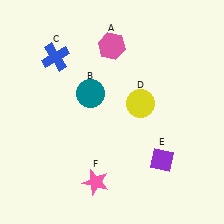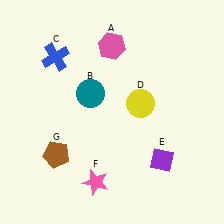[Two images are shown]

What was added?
A brown pentagon (G) was added in Image 2.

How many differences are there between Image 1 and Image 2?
There is 1 difference between the two images.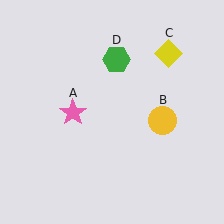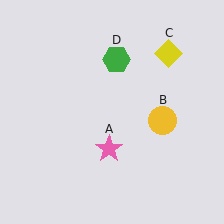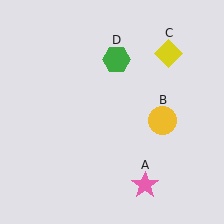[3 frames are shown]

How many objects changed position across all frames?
1 object changed position: pink star (object A).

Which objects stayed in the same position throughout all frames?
Yellow circle (object B) and yellow diamond (object C) and green hexagon (object D) remained stationary.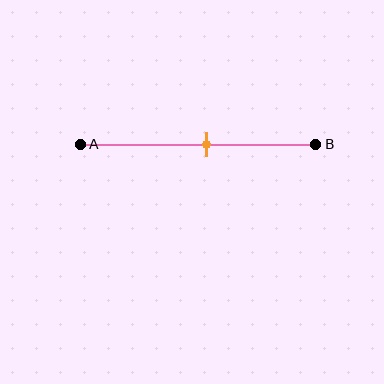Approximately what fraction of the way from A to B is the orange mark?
The orange mark is approximately 55% of the way from A to B.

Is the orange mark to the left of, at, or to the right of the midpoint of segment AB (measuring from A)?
The orange mark is to the right of the midpoint of segment AB.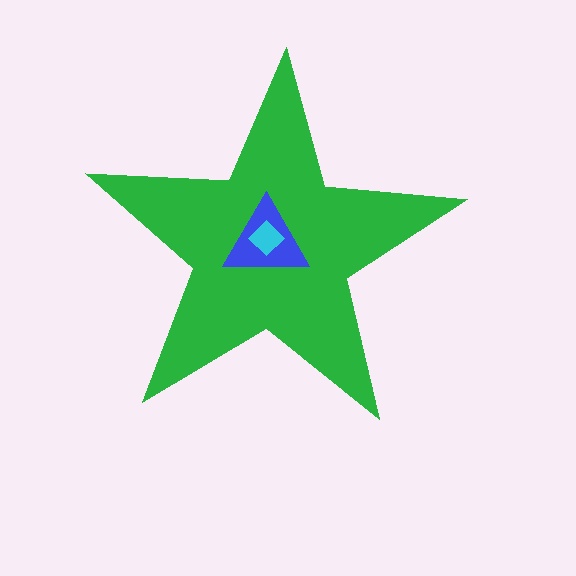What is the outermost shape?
The green star.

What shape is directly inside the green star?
The blue triangle.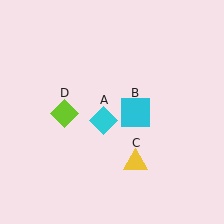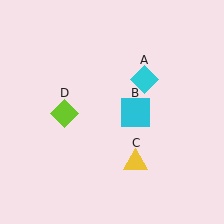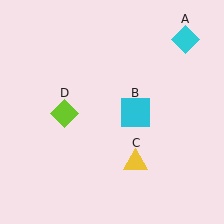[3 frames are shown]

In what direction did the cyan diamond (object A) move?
The cyan diamond (object A) moved up and to the right.